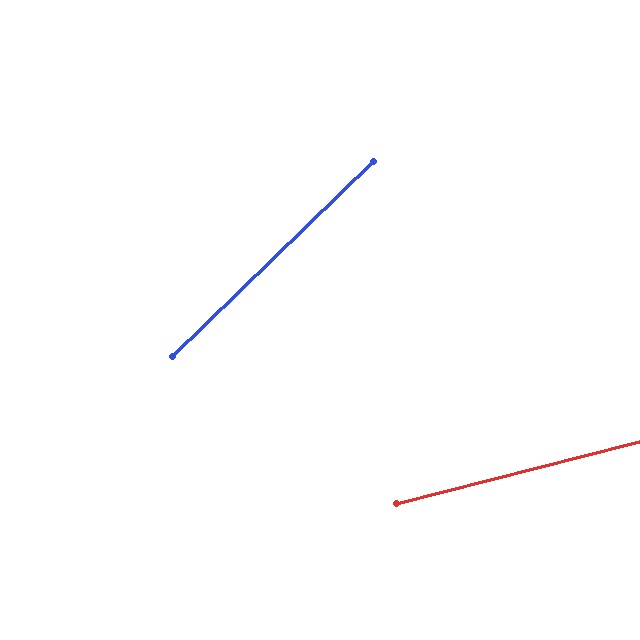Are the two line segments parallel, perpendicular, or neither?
Neither parallel nor perpendicular — they differ by about 30°.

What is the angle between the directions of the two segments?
Approximately 30 degrees.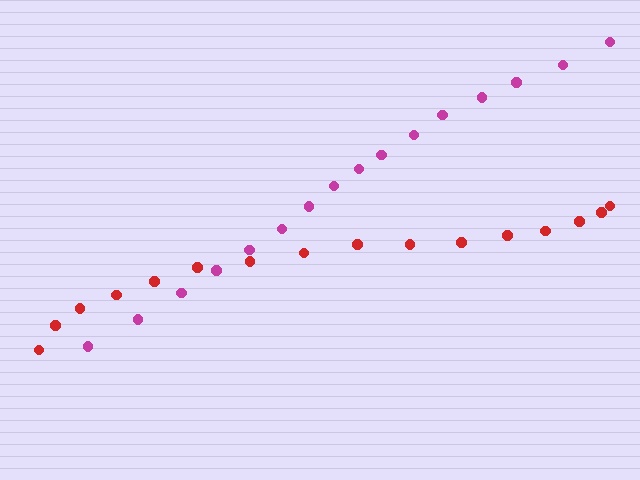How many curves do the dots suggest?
There are 2 distinct paths.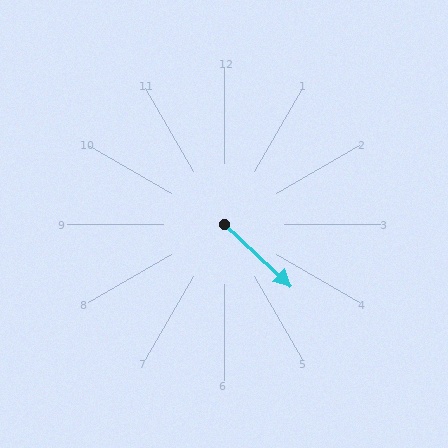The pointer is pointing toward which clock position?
Roughly 4 o'clock.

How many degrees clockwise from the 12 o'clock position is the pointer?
Approximately 133 degrees.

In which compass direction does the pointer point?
Southeast.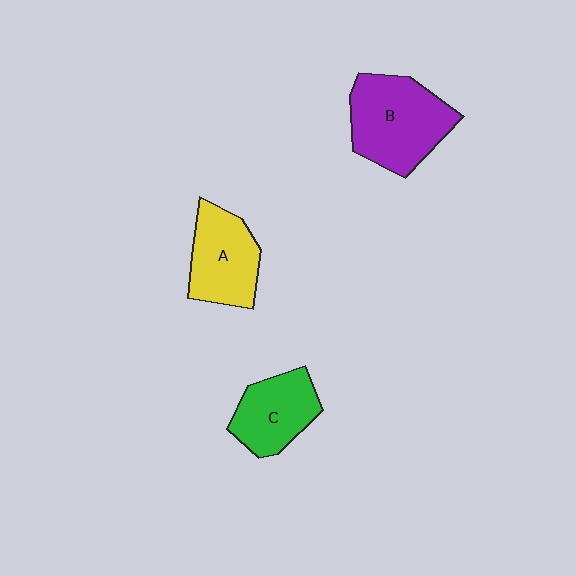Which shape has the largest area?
Shape B (purple).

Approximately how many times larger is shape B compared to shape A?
Approximately 1.3 times.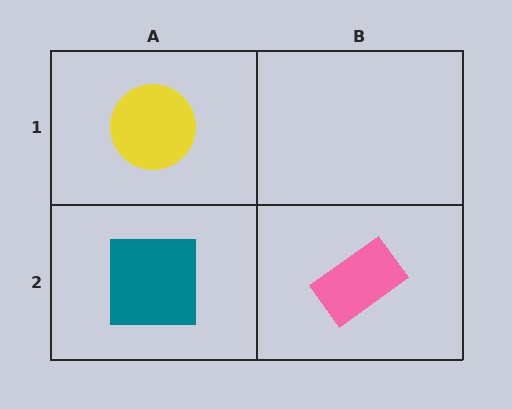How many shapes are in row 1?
1 shape.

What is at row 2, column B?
A pink rectangle.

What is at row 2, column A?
A teal square.